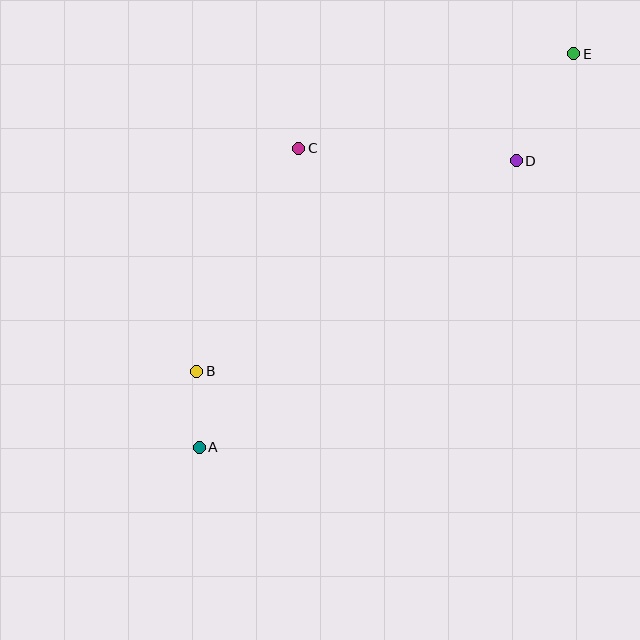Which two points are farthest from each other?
Points A and E are farthest from each other.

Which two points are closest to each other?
Points A and B are closest to each other.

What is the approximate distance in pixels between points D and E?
The distance between D and E is approximately 121 pixels.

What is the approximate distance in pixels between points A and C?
The distance between A and C is approximately 315 pixels.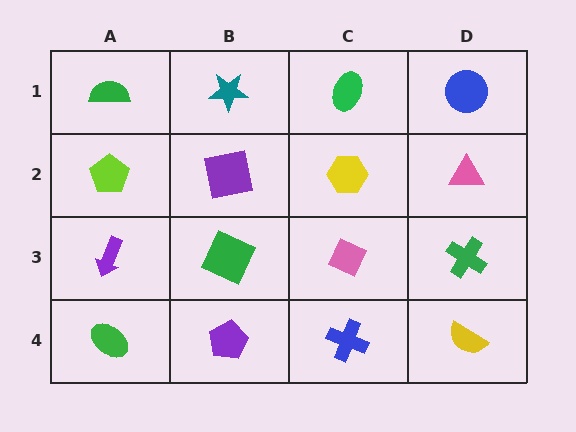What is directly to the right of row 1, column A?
A teal star.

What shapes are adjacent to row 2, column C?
A green ellipse (row 1, column C), a pink diamond (row 3, column C), a purple square (row 2, column B), a pink triangle (row 2, column D).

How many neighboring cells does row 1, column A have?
2.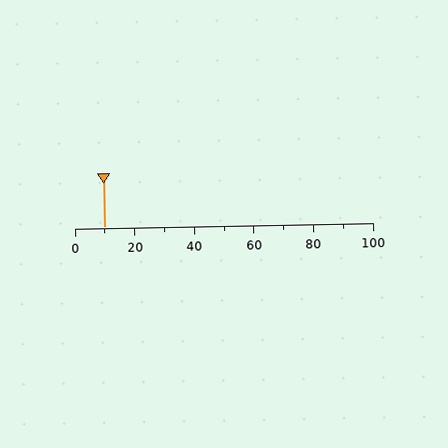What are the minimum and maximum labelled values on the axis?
The axis runs from 0 to 100.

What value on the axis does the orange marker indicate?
The marker indicates approximately 10.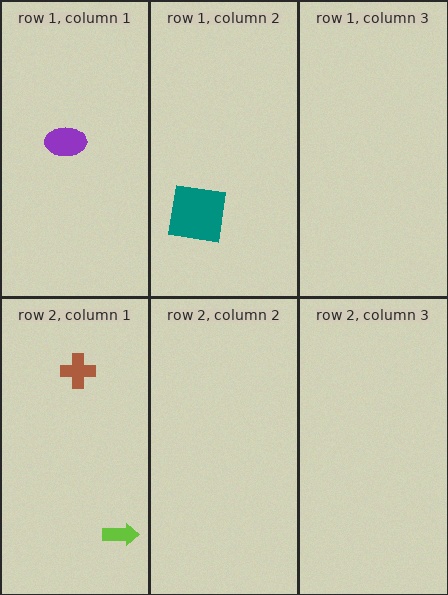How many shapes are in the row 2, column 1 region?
2.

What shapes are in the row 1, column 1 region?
The purple ellipse.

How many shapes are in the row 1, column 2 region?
1.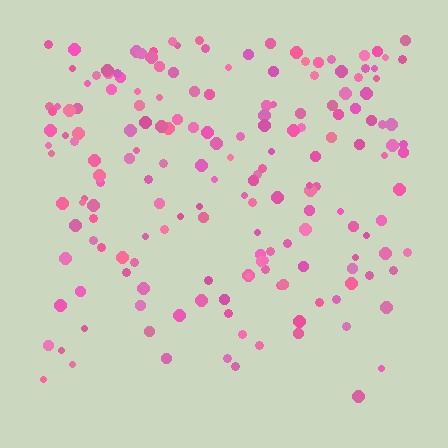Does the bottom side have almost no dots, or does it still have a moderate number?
Still a moderate number, just noticeably fewer than the top.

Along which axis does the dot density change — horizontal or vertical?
Vertical.